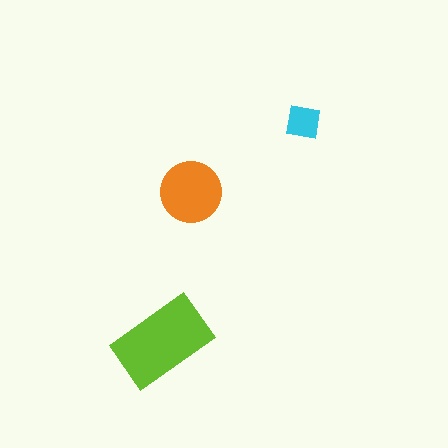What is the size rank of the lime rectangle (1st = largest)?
1st.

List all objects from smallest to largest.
The cyan square, the orange circle, the lime rectangle.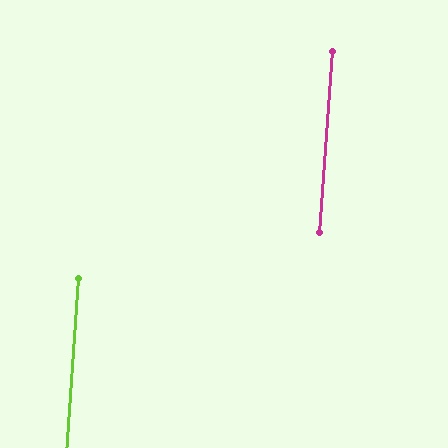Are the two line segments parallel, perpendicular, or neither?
Parallel — their directions differ by only 0.1°.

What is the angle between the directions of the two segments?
Approximately 0 degrees.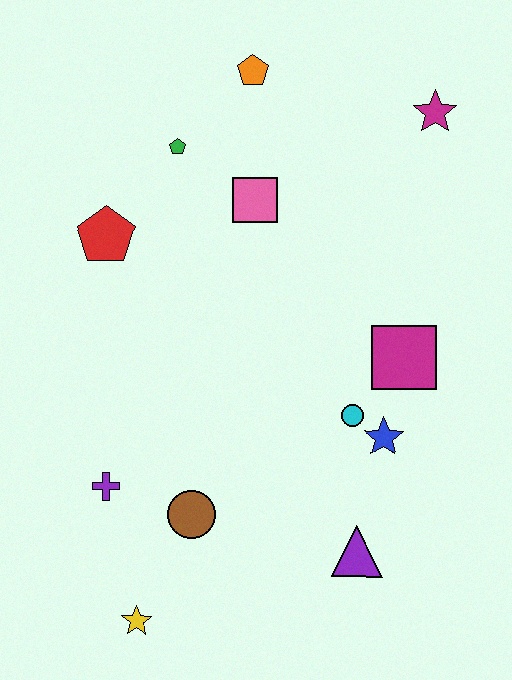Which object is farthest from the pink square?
The yellow star is farthest from the pink square.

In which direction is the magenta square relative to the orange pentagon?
The magenta square is below the orange pentagon.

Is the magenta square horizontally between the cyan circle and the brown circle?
No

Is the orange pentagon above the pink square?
Yes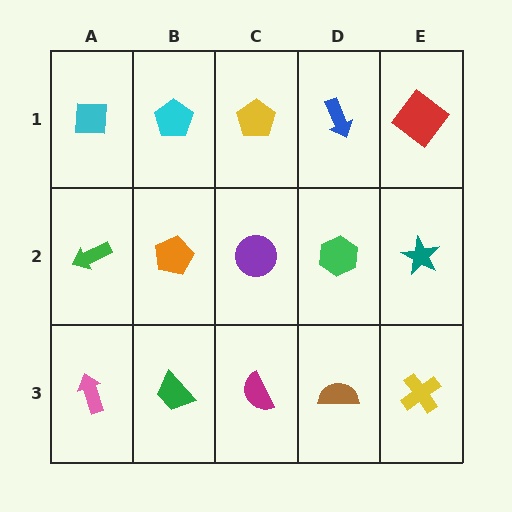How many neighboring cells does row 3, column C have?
3.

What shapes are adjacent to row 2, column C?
A yellow pentagon (row 1, column C), a magenta semicircle (row 3, column C), an orange pentagon (row 2, column B), a green hexagon (row 2, column D).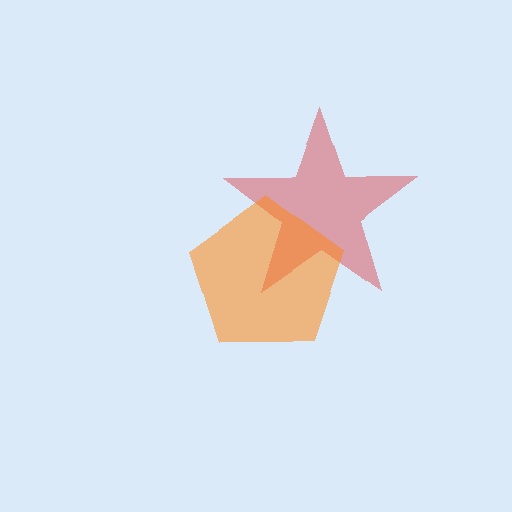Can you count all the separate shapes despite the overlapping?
Yes, there are 2 separate shapes.